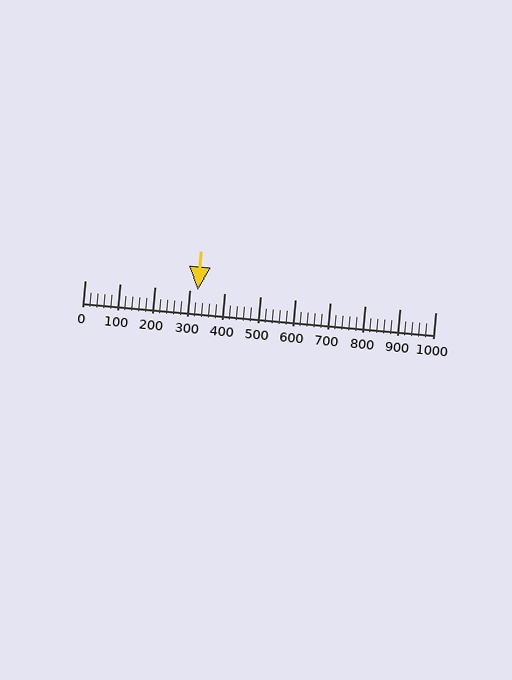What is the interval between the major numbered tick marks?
The major tick marks are spaced 100 units apart.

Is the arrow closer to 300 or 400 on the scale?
The arrow is closer to 300.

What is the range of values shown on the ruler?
The ruler shows values from 0 to 1000.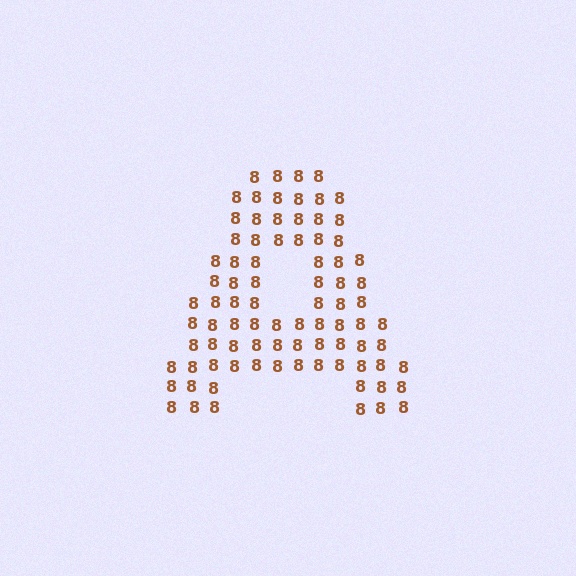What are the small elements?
The small elements are digit 8's.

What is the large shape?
The large shape is the letter A.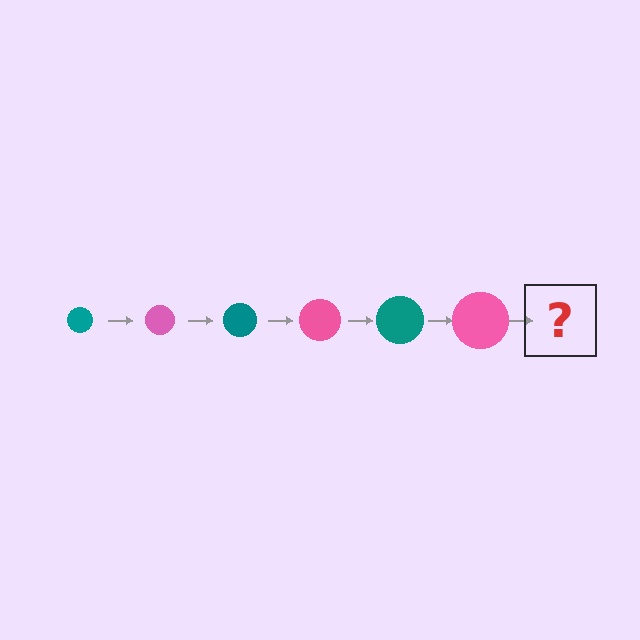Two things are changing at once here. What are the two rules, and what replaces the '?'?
The two rules are that the circle grows larger each step and the color cycles through teal and pink. The '?' should be a teal circle, larger than the previous one.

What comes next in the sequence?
The next element should be a teal circle, larger than the previous one.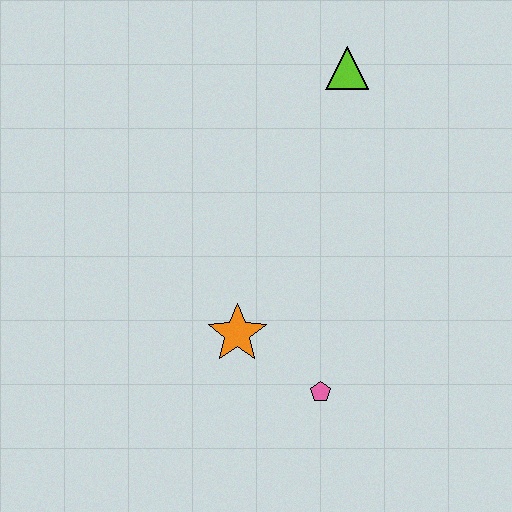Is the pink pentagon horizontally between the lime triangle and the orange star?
Yes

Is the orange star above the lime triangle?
No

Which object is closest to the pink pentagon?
The orange star is closest to the pink pentagon.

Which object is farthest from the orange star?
The lime triangle is farthest from the orange star.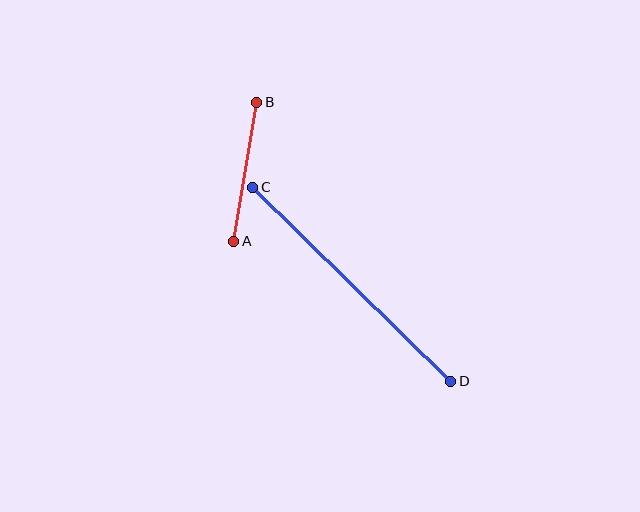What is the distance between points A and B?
The distance is approximately 141 pixels.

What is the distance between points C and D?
The distance is approximately 277 pixels.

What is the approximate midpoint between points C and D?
The midpoint is at approximately (352, 284) pixels.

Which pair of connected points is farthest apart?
Points C and D are farthest apart.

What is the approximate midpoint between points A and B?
The midpoint is at approximately (245, 172) pixels.